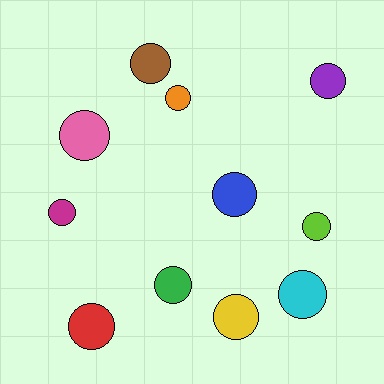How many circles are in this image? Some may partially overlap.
There are 11 circles.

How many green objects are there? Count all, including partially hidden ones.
There is 1 green object.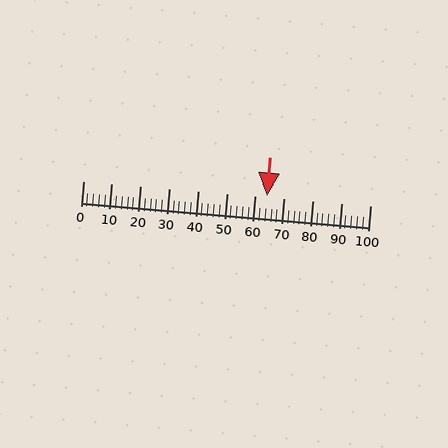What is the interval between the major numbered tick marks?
The major tick marks are spaced 10 units apart.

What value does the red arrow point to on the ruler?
The red arrow points to approximately 64.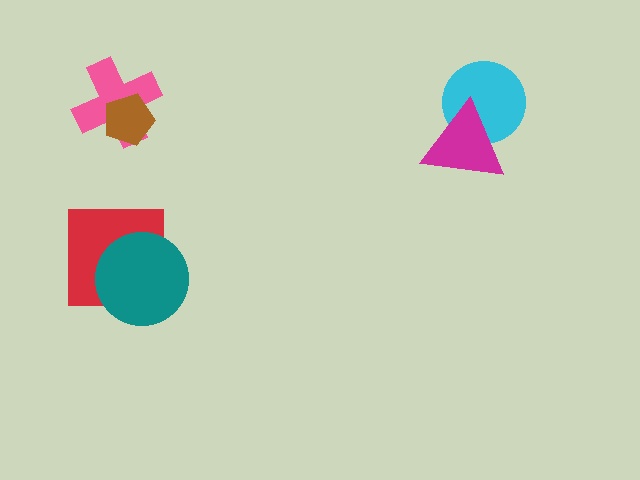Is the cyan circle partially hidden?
Yes, it is partially covered by another shape.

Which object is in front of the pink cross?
The brown pentagon is in front of the pink cross.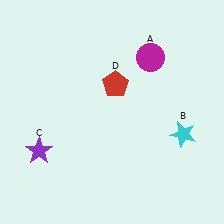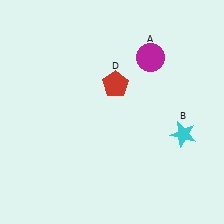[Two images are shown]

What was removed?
The purple star (C) was removed in Image 2.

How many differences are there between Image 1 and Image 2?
There is 1 difference between the two images.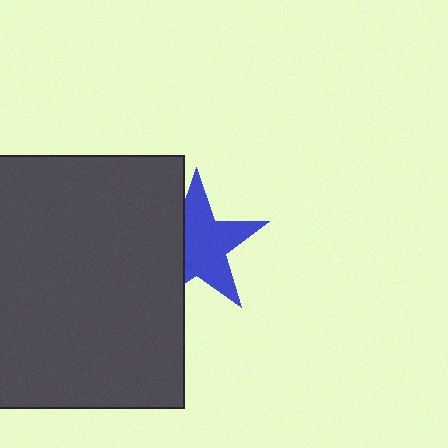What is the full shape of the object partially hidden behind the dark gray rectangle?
The partially hidden object is a blue star.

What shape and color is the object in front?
The object in front is a dark gray rectangle.